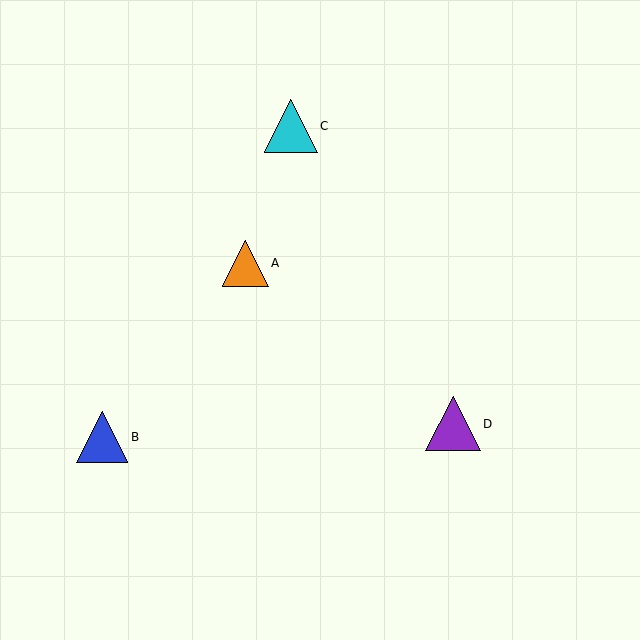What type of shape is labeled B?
Shape B is a blue triangle.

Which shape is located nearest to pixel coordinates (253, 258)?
The orange triangle (labeled A) at (245, 263) is nearest to that location.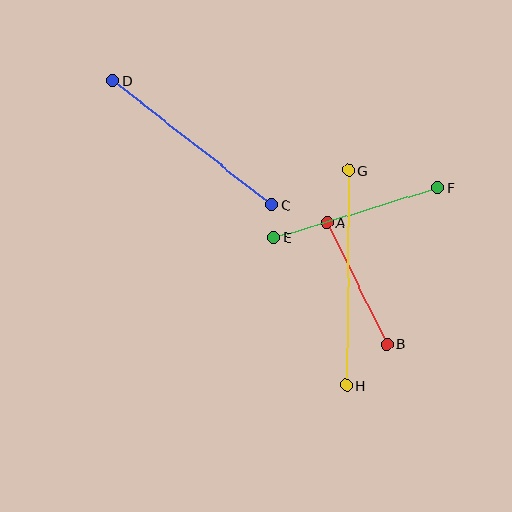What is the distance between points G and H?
The distance is approximately 215 pixels.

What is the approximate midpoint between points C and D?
The midpoint is at approximately (192, 143) pixels.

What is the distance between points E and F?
The distance is approximately 171 pixels.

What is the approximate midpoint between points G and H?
The midpoint is at approximately (347, 278) pixels.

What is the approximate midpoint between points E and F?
The midpoint is at approximately (356, 213) pixels.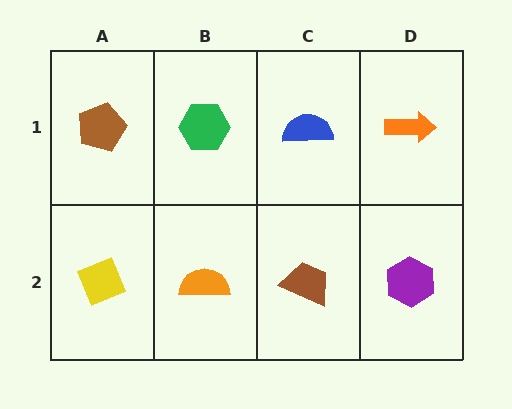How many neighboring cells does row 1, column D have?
2.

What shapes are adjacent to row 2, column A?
A brown pentagon (row 1, column A), an orange semicircle (row 2, column B).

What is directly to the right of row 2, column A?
An orange semicircle.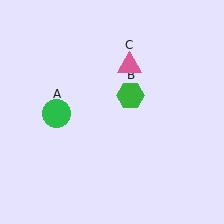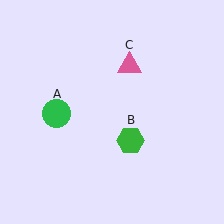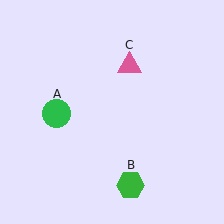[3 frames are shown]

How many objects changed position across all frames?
1 object changed position: green hexagon (object B).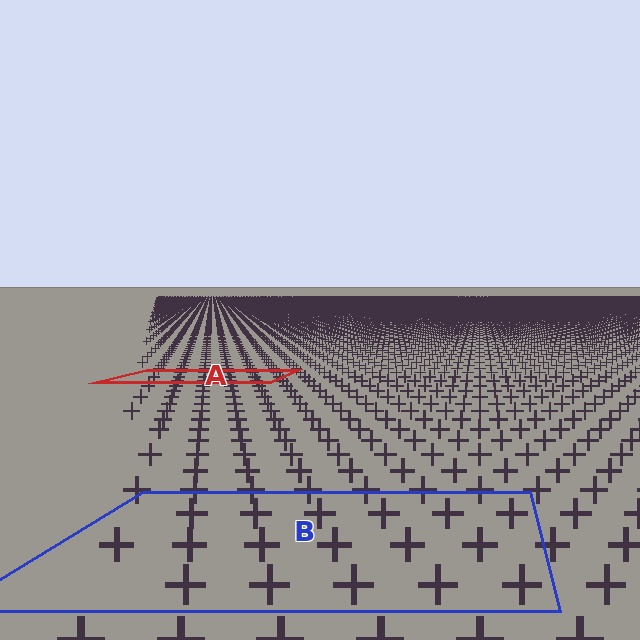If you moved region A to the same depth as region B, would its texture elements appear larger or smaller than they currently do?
They would appear larger. At a closer depth, the same texture elements are projected at a bigger on-screen size.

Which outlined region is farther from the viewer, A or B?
Region A is farther from the viewer — the texture elements inside it appear smaller and more densely packed.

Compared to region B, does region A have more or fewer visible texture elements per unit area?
Region A has more texture elements per unit area — they are packed more densely because it is farther away.